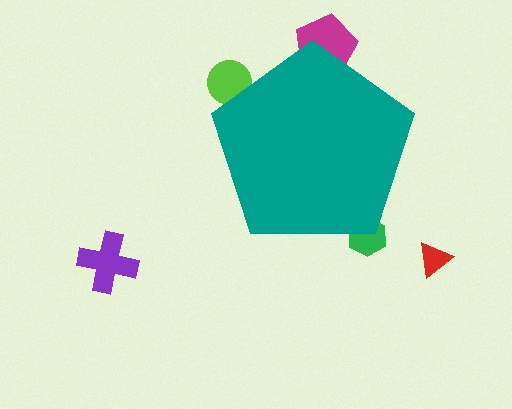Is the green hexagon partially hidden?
Yes, the green hexagon is partially hidden behind the teal pentagon.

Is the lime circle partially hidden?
Yes, the lime circle is partially hidden behind the teal pentagon.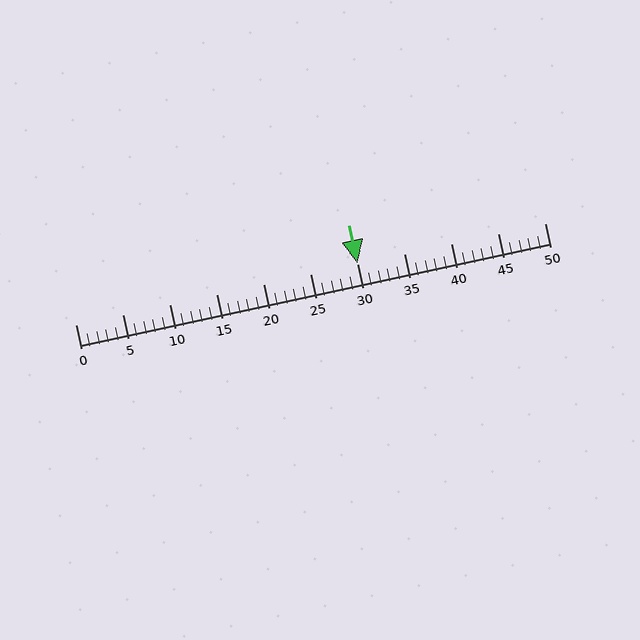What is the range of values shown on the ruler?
The ruler shows values from 0 to 50.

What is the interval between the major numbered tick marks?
The major tick marks are spaced 5 units apart.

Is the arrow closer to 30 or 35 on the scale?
The arrow is closer to 30.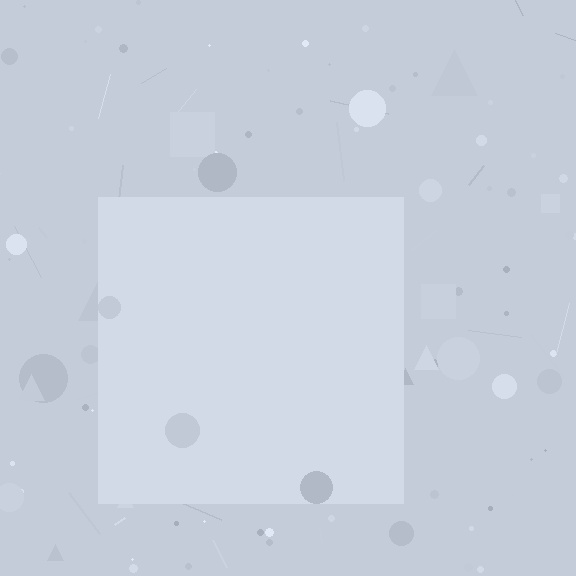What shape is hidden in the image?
A square is hidden in the image.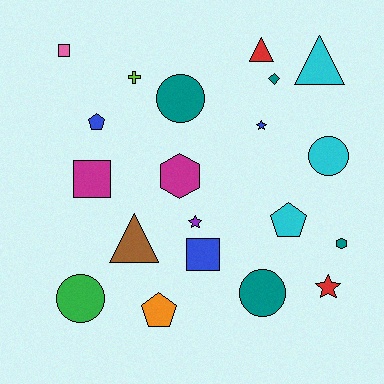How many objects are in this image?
There are 20 objects.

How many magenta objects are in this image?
There are 2 magenta objects.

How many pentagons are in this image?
There are 3 pentagons.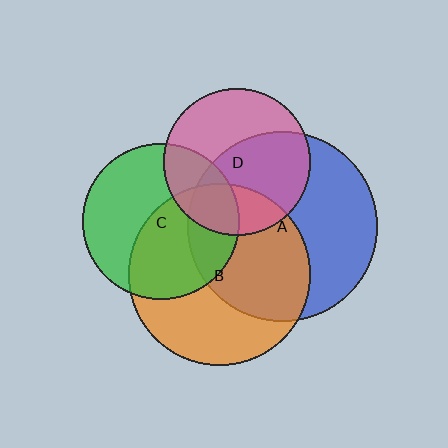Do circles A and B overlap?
Yes.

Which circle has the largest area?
Circle A (blue).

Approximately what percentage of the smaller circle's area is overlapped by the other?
Approximately 50%.